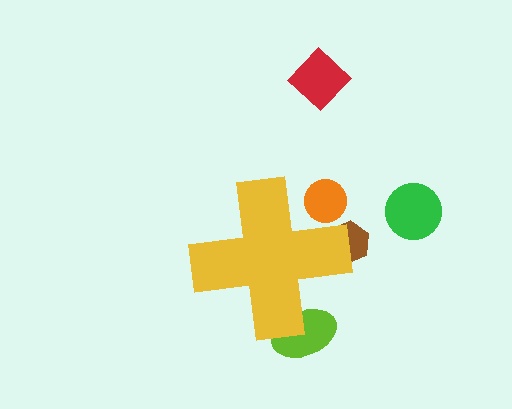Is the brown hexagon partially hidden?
Yes, the brown hexagon is partially hidden behind the yellow cross.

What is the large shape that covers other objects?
A yellow cross.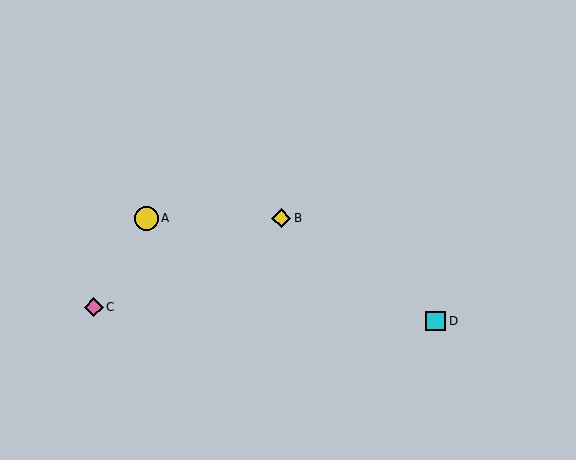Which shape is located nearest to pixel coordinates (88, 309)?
The pink diamond (labeled C) at (94, 307) is nearest to that location.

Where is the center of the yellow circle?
The center of the yellow circle is at (146, 218).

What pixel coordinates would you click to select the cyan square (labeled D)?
Click at (436, 321) to select the cyan square D.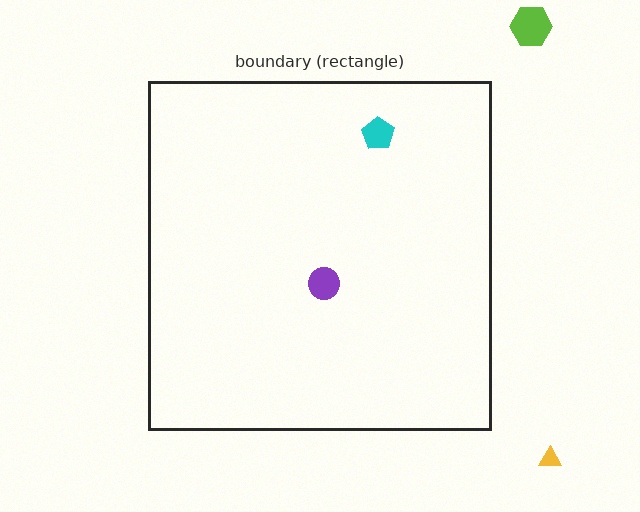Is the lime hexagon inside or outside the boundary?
Outside.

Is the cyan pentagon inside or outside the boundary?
Inside.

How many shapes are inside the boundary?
2 inside, 2 outside.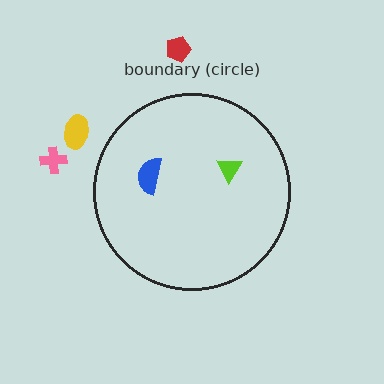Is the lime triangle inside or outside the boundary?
Inside.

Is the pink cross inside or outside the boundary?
Outside.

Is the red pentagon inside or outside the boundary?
Outside.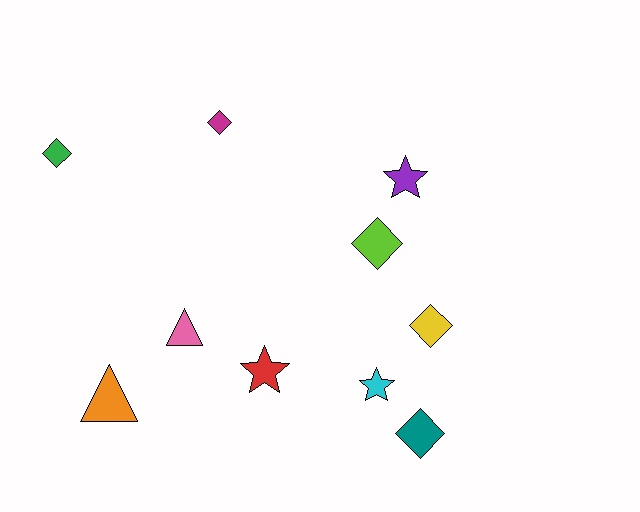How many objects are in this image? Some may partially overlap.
There are 10 objects.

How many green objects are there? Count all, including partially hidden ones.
There is 1 green object.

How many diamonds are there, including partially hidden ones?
There are 5 diamonds.